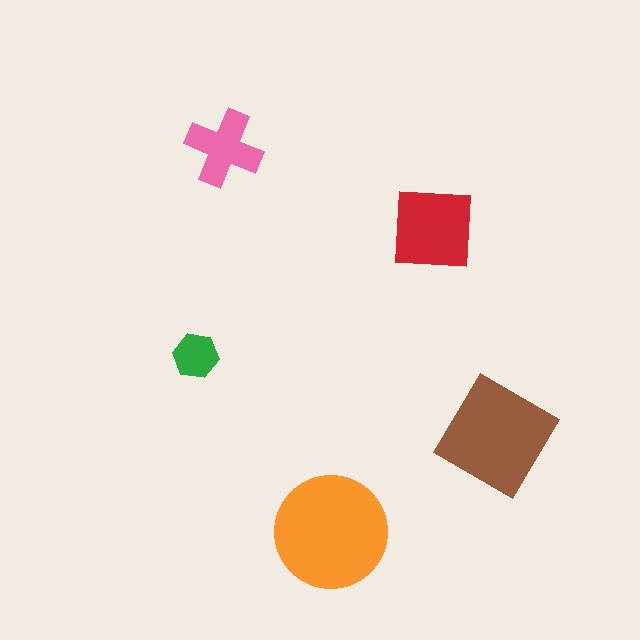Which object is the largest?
The orange circle.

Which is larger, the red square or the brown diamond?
The brown diamond.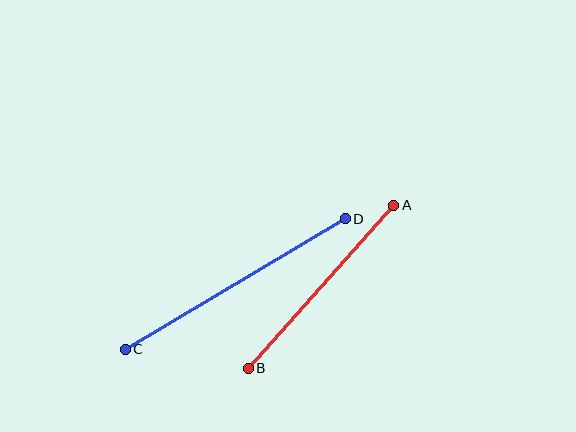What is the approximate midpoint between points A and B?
The midpoint is at approximately (321, 287) pixels.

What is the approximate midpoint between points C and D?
The midpoint is at approximately (235, 284) pixels.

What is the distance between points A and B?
The distance is approximately 218 pixels.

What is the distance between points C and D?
The distance is approximately 256 pixels.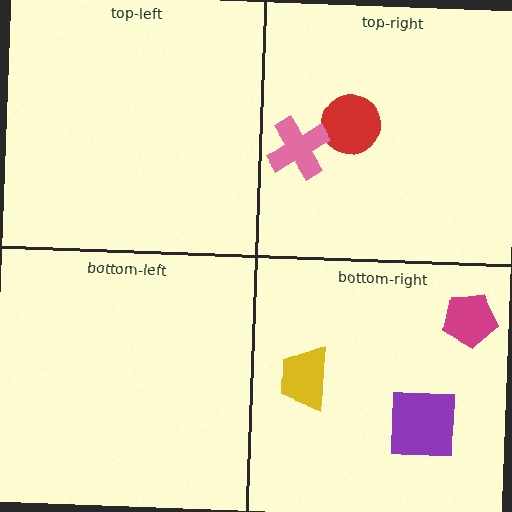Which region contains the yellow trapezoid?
The bottom-right region.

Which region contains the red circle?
The top-right region.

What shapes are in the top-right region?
The red circle, the pink cross.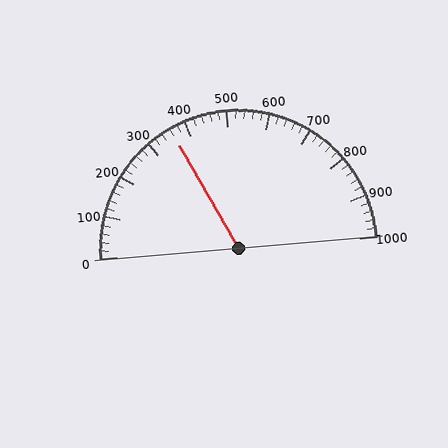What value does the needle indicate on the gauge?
The needle indicates approximately 360.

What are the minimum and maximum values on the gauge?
The gauge ranges from 0 to 1000.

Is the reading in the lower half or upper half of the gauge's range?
The reading is in the lower half of the range (0 to 1000).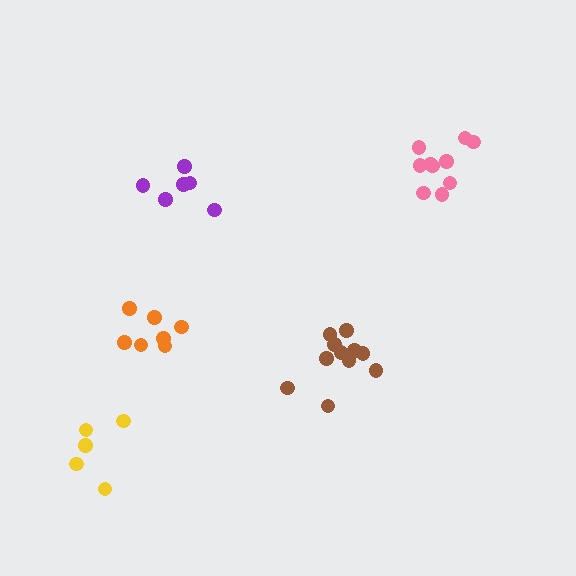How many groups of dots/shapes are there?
There are 5 groups.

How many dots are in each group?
Group 1: 10 dots, Group 2: 5 dots, Group 3: 7 dots, Group 4: 11 dots, Group 5: 6 dots (39 total).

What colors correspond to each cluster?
The clusters are colored: pink, yellow, orange, brown, purple.